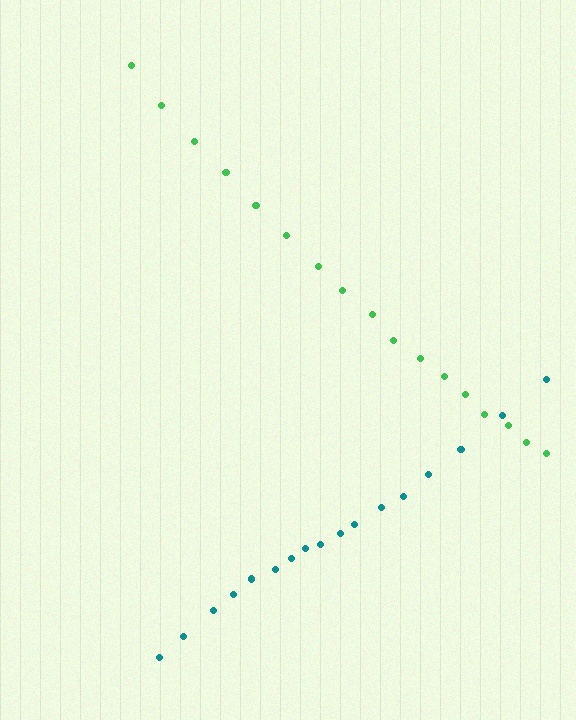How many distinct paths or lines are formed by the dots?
There are 2 distinct paths.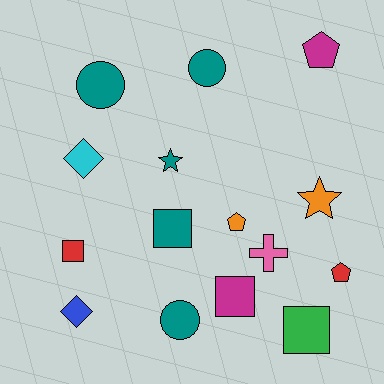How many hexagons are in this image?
There are no hexagons.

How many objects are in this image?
There are 15 objects.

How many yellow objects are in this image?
There are no yellow objects.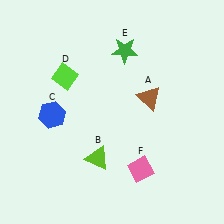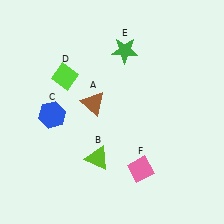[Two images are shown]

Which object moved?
The brown triangle (A) moved left.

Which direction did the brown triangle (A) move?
The brown triangle (A) moved left.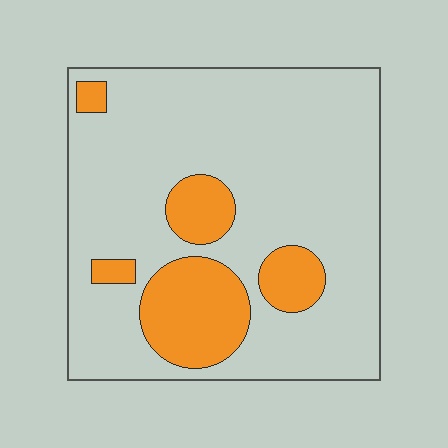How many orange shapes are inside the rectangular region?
5.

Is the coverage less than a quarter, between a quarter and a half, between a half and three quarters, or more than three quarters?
Less than a quarter.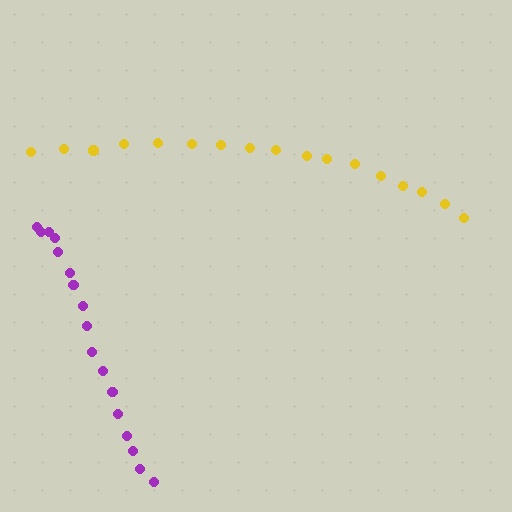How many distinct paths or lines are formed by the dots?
There are 2 distinct paths.